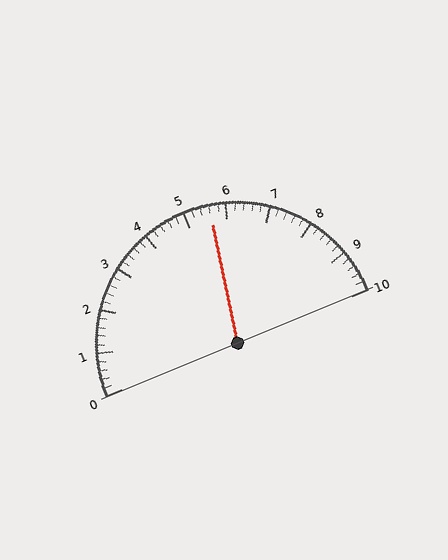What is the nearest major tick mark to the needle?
The nearest major tick mark is 6.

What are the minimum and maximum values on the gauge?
The gauge ranges from 0 to 10.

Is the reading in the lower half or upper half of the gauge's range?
The reading is in the upper half of the range (0 to 10).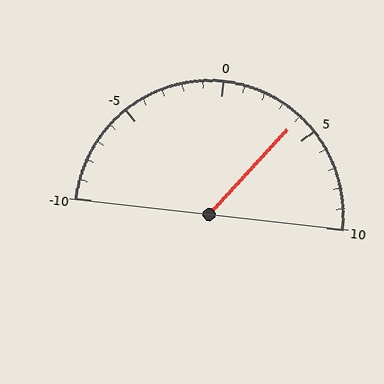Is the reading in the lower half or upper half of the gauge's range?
The reading is in the upper half of the range (-10 to 10).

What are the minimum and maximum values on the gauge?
The gauge ranges from -10 to 10.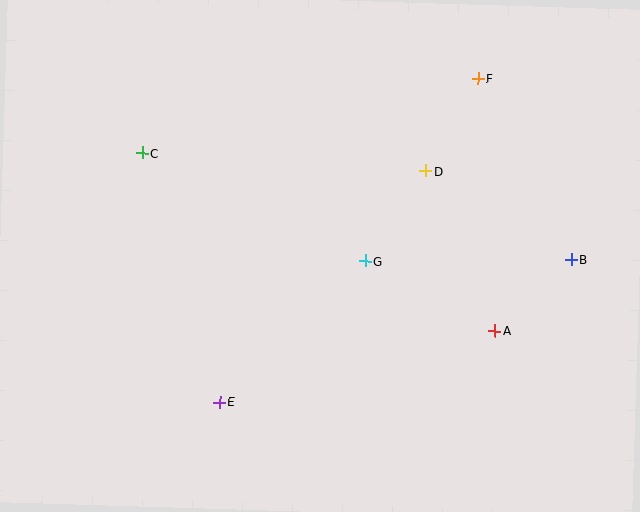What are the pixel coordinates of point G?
Point G is at (365, 261).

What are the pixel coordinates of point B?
Point B is at (571, 260).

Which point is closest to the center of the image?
Point G at (365, 261) is closest to the center.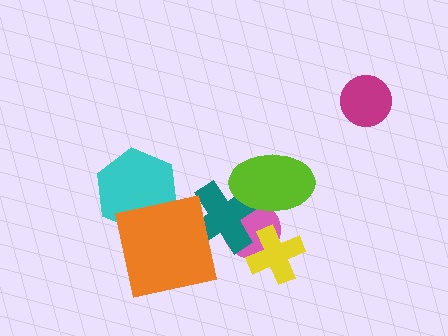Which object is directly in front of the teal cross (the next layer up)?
The lime ellipse is directly in front of the teal cross.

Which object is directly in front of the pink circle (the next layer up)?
The teal cross is directly in front of the pink circle.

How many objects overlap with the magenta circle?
0 objects overlap with the magenta circle.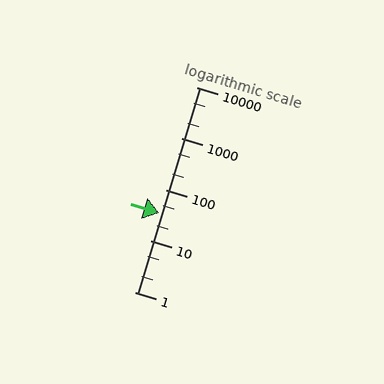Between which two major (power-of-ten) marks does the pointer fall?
The pointer is between 10 and 100.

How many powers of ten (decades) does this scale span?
The scale spans 4 decades, from 1 to 10000.